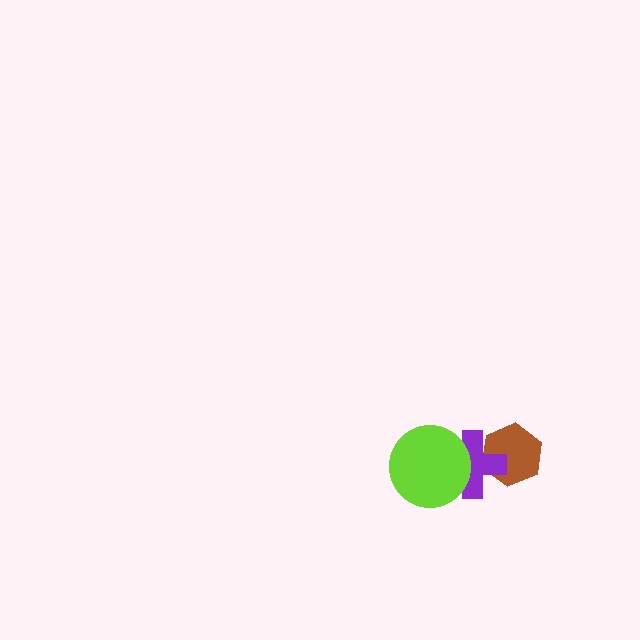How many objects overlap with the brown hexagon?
1 object overlaps with the brown hexagon.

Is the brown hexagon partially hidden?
Yes, it is partially covered by another shape.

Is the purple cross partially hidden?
Yes, it is partially covered by another shape.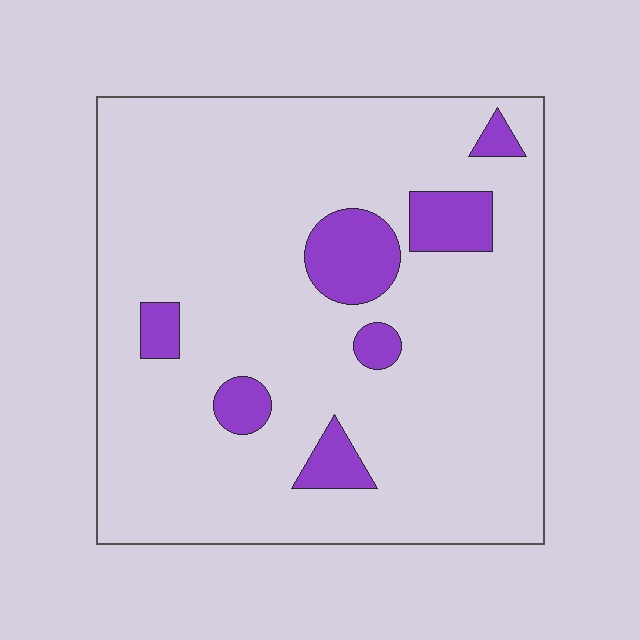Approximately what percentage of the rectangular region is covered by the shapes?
Approximately 10%.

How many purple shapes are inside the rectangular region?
7.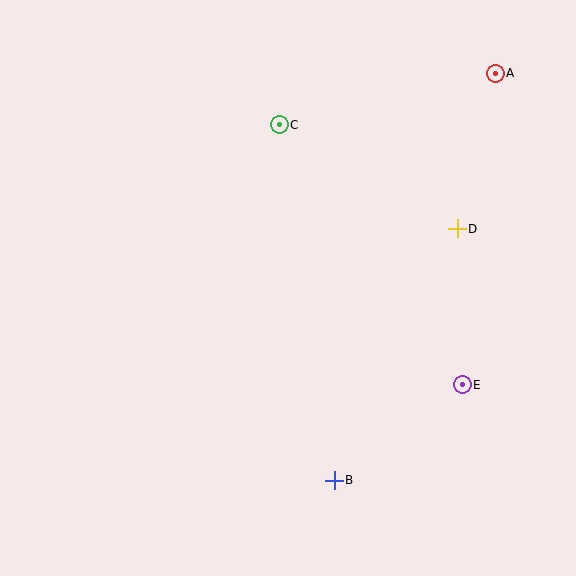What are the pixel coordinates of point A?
Point A is at (495, 73).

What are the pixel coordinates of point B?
Point B is at (334, 480).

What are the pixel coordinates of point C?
Point C is at (279, 125).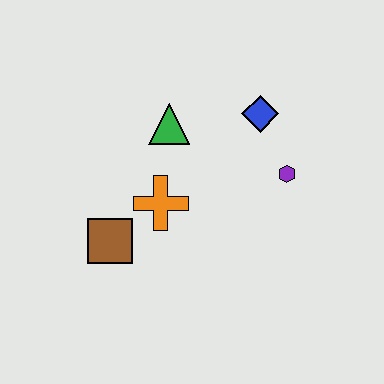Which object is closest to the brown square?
The orange cross is closest to the brown square.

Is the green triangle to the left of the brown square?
No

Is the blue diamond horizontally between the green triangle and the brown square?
No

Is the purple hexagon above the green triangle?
No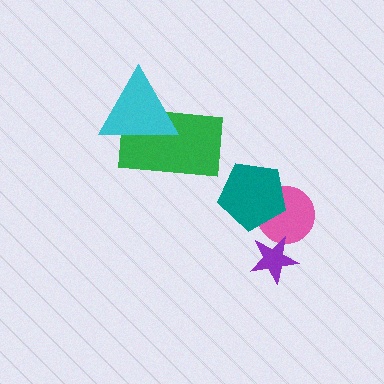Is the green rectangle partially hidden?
Yes, it is partially covered by another shape.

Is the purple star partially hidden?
No, no other shape covers it.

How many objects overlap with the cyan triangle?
1 object overlaps with the cyan triangle.